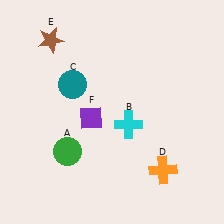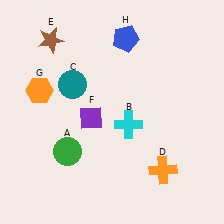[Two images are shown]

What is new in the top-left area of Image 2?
An orange hexagon (G) was added in the top-left area of Image 2.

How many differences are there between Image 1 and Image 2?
There are 2 differences between the two images.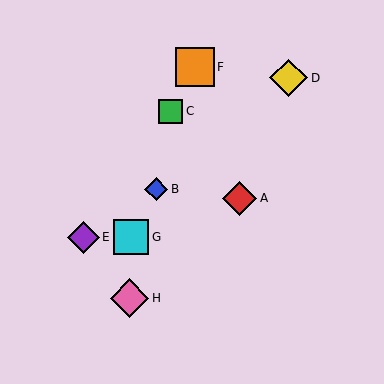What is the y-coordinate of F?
Object F is at y≈67.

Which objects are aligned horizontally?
Objects E, G are aligned horizontally.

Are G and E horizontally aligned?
Yes, both are at y≈237.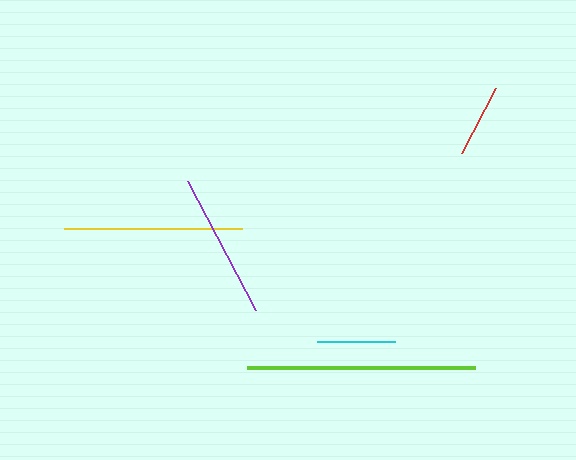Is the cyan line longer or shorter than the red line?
The cyan line is longer than the red line.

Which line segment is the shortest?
The red line is the shortest at approximately 74 pixels.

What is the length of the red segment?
The red segment is approximately 74 pixels long.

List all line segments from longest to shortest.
From longest to shortest: lime, yellow, purple, cyan, red.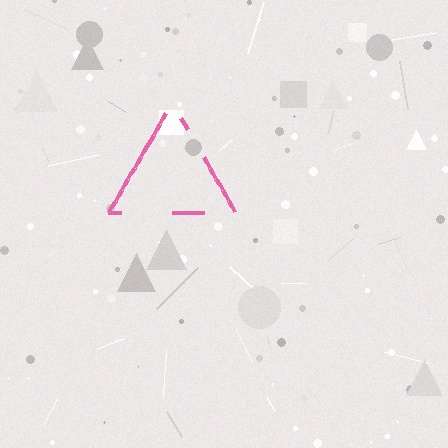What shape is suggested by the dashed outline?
The dashed outline suggests a triangle.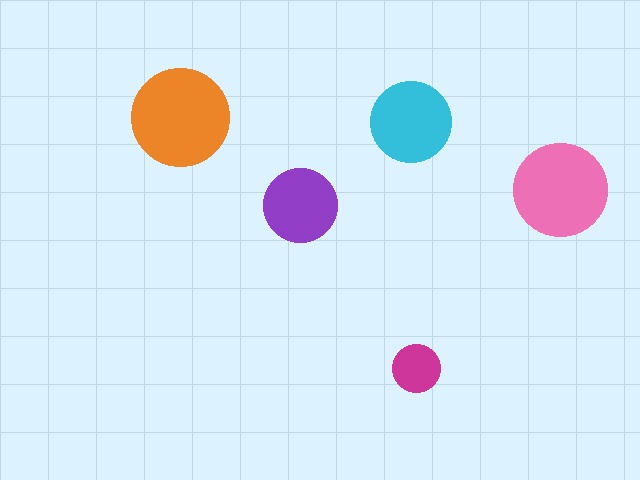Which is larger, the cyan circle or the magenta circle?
The cyan one.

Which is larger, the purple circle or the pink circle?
The pink one.